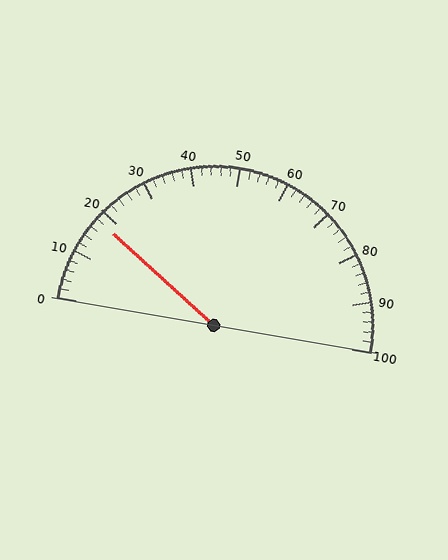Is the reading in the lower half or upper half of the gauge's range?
The reading is in the lower half of the range (0 to 100).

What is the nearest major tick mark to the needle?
The nearest major tick mark is 20.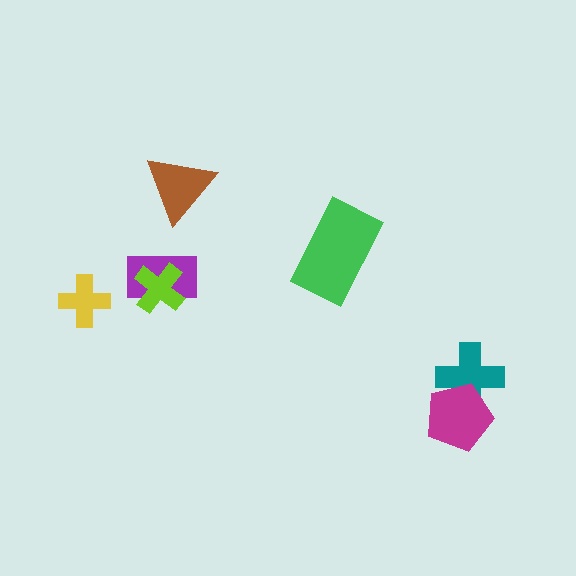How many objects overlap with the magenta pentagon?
1 object overlaps with the magenta pentagon.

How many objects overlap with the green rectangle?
0 objects overlap with the green rectangle.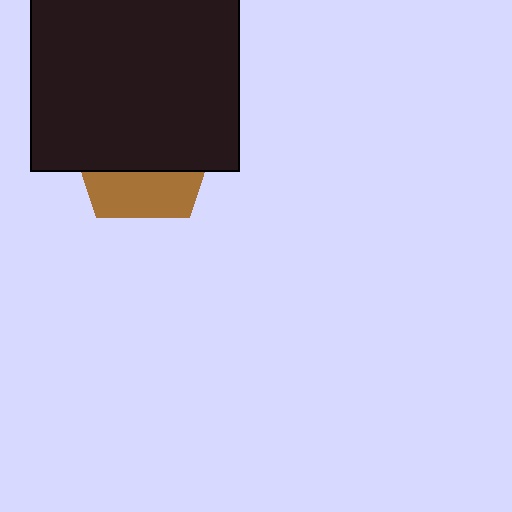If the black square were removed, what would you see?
You would see the complete brown pentagon.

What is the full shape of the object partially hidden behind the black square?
The partially hidden object is a brown pentagon.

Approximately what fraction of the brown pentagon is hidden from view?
Roughly 67% of the brown pentagon is hidden behind the black square.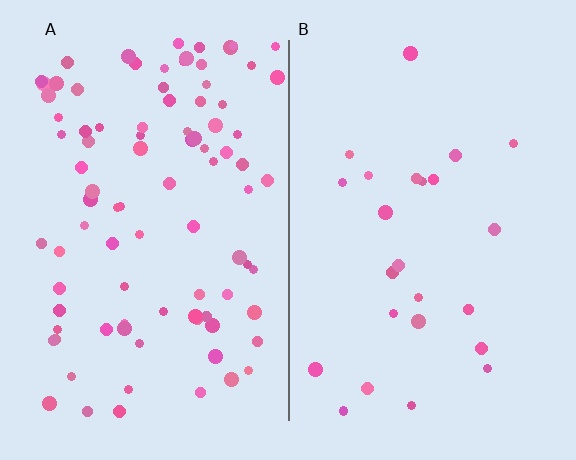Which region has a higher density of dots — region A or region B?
A (the left).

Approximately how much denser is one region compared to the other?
Approximately 3.6× — region A over region B.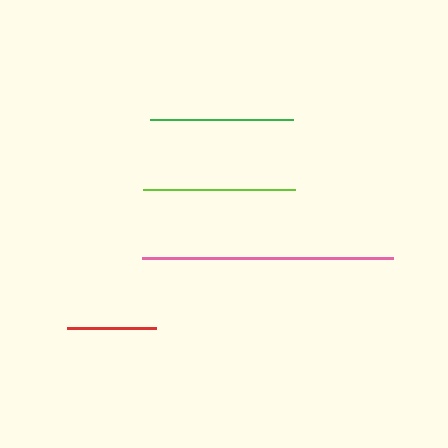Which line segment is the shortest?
The red line is the shortest at approximately 90 pixels.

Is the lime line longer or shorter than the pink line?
The pink line is longer than the lime line.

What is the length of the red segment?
The red segment is approximately 90 pixels long.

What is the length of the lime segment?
The lime segment is approximately 152 pixels long.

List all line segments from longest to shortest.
From longest to shortest: pink, lime, green, red.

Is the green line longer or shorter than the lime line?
The lime line is longer than the green line.